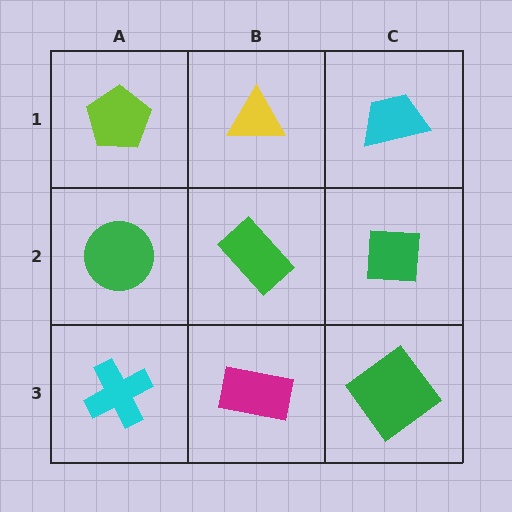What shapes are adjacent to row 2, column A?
A lime pentagon (row 1, column A), a cyan cross (row 3, column A), a green rectangle (row 2, column B).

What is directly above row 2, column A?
A lime pentagon.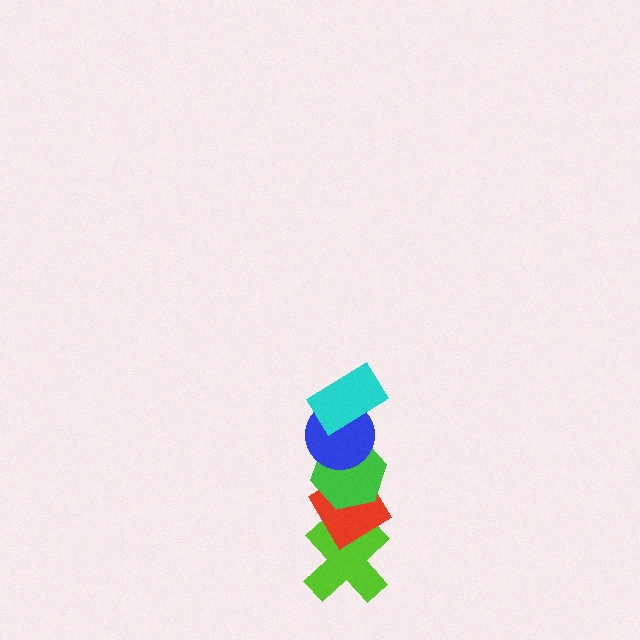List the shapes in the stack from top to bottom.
From top to bottom: the cyan rectangle, the blue circle, the green hexagon, the red diamond, the lime cross.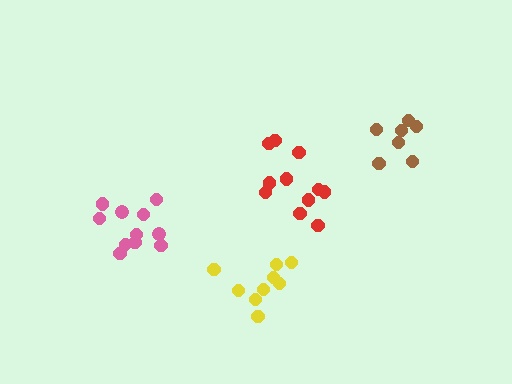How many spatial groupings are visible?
There are 4 spatial groupings.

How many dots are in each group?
Group 1: 11 dots, Group 2: 9 dots, Group 3: 7 dots, Group 4: 11 dots (38 total).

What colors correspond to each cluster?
The clusters are colored: pink, yellow, brown, red.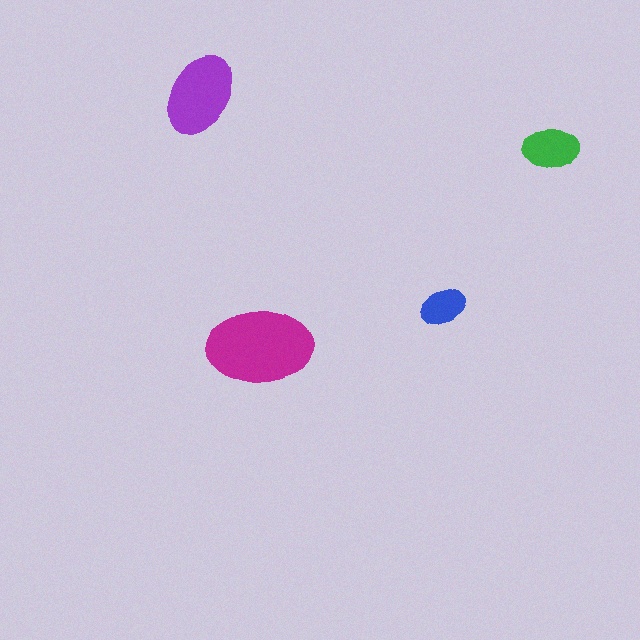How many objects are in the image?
There are 4 objects in the image.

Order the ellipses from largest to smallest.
the magenta one, the purple one, the green one, the blue one.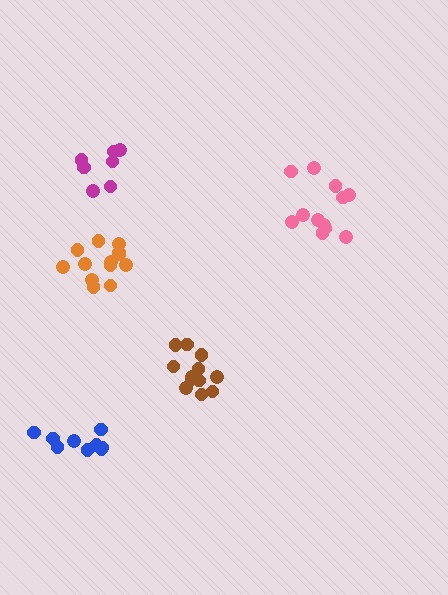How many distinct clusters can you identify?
There are 5 distinct clusters.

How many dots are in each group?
Group 1: 12 dots, Group 2: 7 dots, Group 3: 12 dots, Group 4: 9 dots, Group 5: 13 dots (53 total).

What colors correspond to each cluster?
The clusters are colored: brown, magenta, pink, blue, orange.